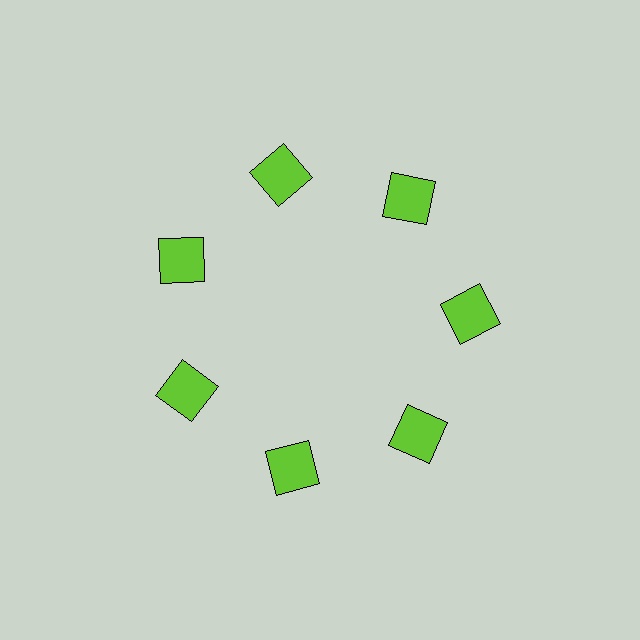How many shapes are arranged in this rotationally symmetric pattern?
There are 7 shapes, arranged in 7 groups of 1.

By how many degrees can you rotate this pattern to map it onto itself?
The pattern maps onto itself every 51 degrees of rotation.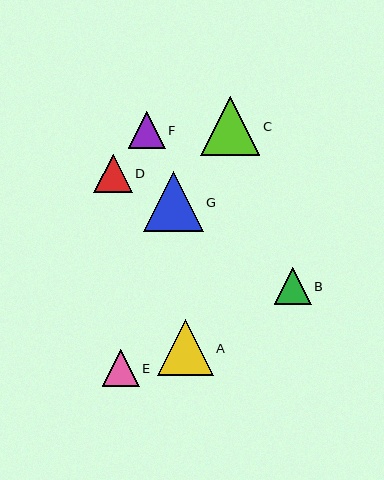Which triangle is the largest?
Triangle C is the largest with a size of approximately 60 pixels.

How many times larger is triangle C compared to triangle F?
Triangle C is approximately 1.6 times the size of triangle F.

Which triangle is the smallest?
Triangle E is the smallest with a size of approximately 37 pixels.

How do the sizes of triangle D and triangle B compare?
Triangle D and triangle B are approximately the same size.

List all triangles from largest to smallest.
From largest to smallest: C, G, A, D, F, B, E.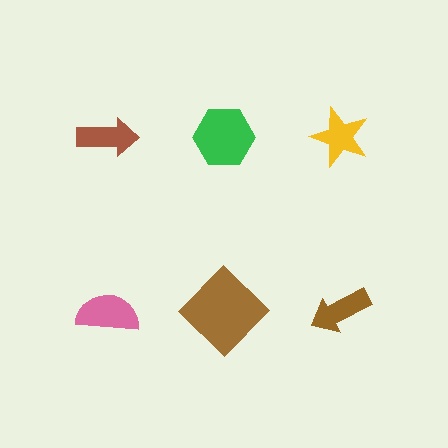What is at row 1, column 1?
A brown arrow.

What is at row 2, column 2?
A brown diamond.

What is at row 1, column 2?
A green hexagon.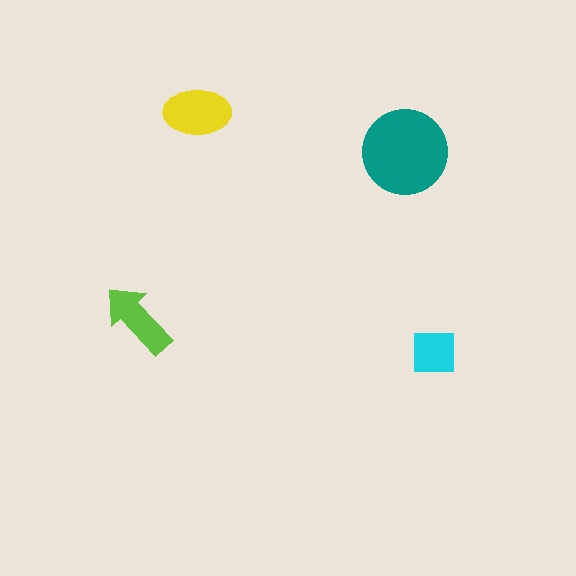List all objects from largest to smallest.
The teal circle, the yellow ellipse, the lime arrow, the cyan square.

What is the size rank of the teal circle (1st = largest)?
1st.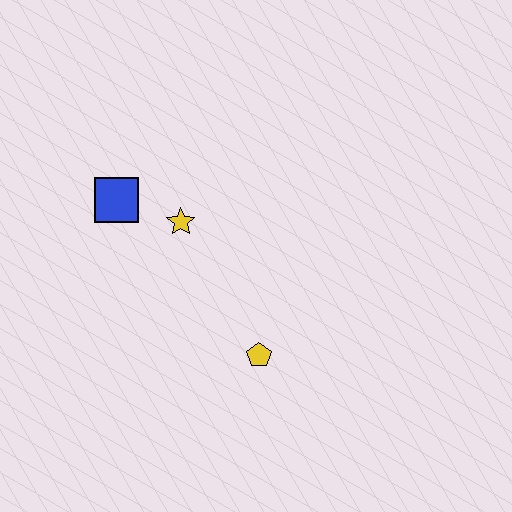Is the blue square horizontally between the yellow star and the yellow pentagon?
No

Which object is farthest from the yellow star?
The yellow pentagon is farthest from the yellow star.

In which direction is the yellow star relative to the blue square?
The yellow star is to the right of the blue square.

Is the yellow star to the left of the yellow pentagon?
Yes